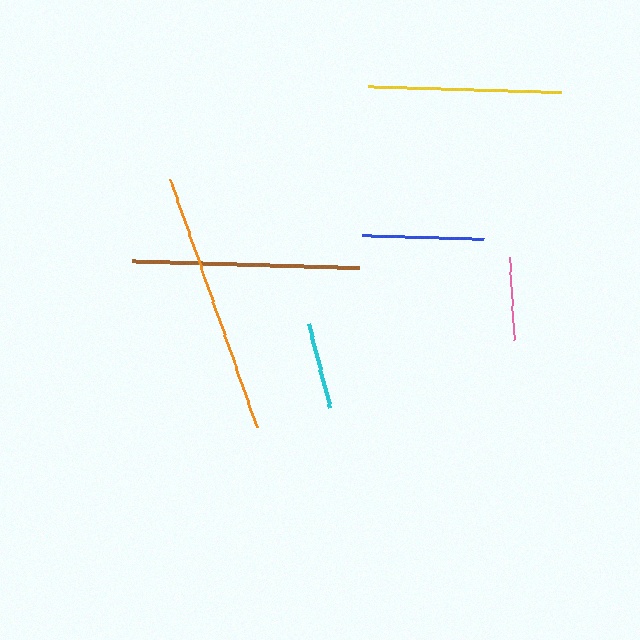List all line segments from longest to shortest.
From longest to shortest: orange, brown, yellow, blue, cyan, pink.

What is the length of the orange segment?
The orange segment is approximately 262 pixels long.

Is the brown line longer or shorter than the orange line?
The orange line is longer than the brown line.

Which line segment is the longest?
The orange line is the longest at approximately 262 pixels.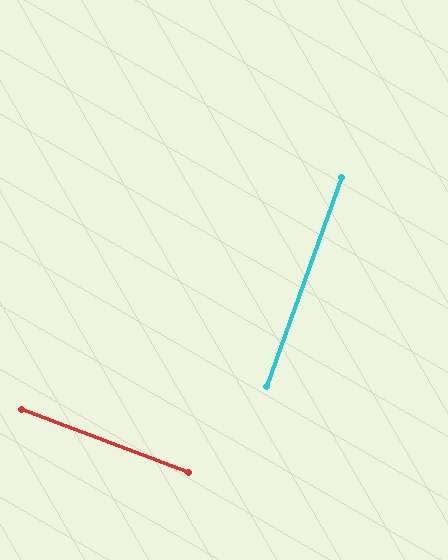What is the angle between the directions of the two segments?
Approximately 89 degrees.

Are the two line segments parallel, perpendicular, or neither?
Perpendicular — they meet at approximately 89°.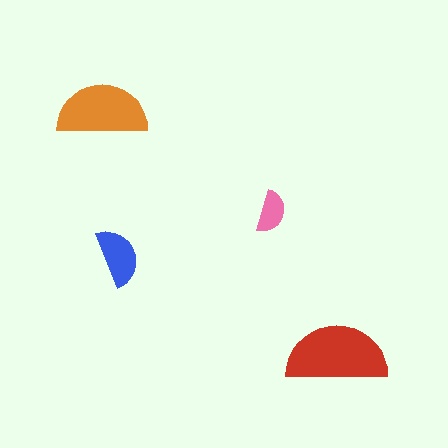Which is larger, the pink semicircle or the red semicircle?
The red one.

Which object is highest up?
The orange semicircle is topmost.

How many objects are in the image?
There are 4 objects in the image.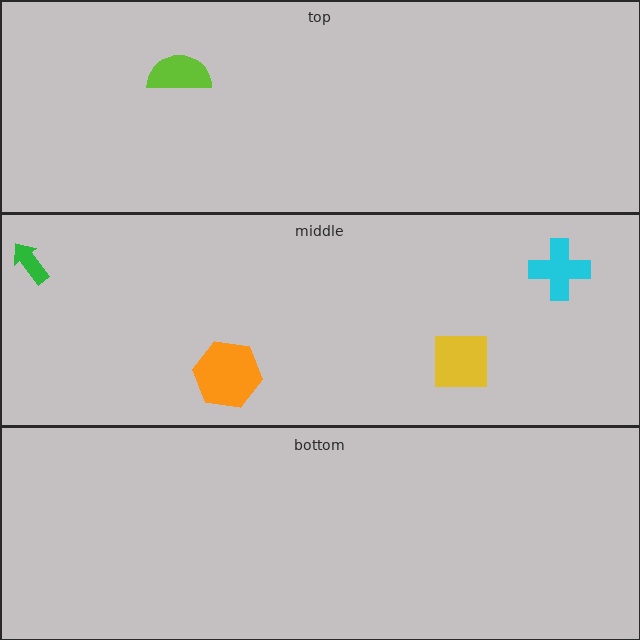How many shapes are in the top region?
1.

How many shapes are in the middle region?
4.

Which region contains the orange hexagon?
The middle region.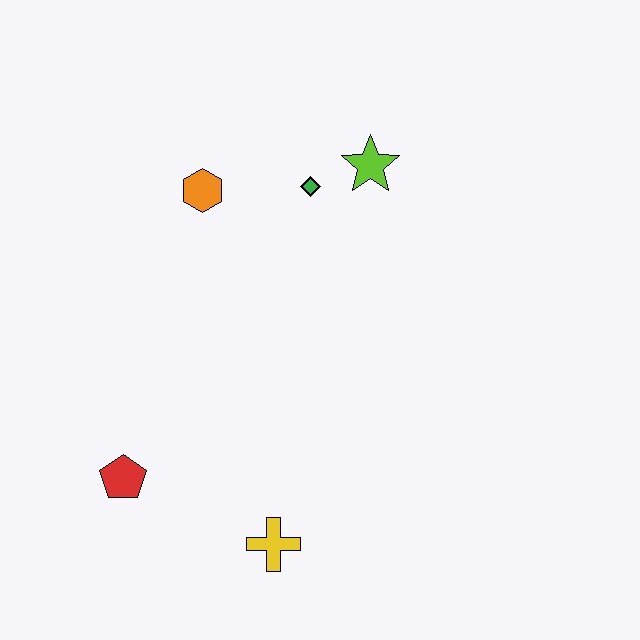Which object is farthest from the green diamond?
The yellow cross is farthest from the green diamond.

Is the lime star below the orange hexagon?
No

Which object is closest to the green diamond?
The lime star is closest to the green diamond.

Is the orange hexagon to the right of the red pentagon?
Yes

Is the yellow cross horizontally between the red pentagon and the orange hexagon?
No